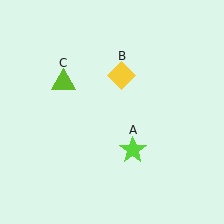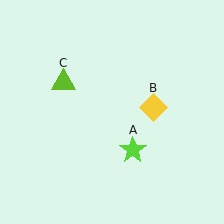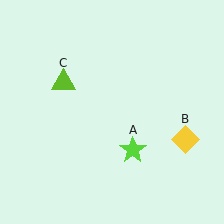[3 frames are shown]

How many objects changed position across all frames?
1 object changed position: yellow diamond (object B).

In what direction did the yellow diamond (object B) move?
The yellow diamond (object B) moved down and to the right.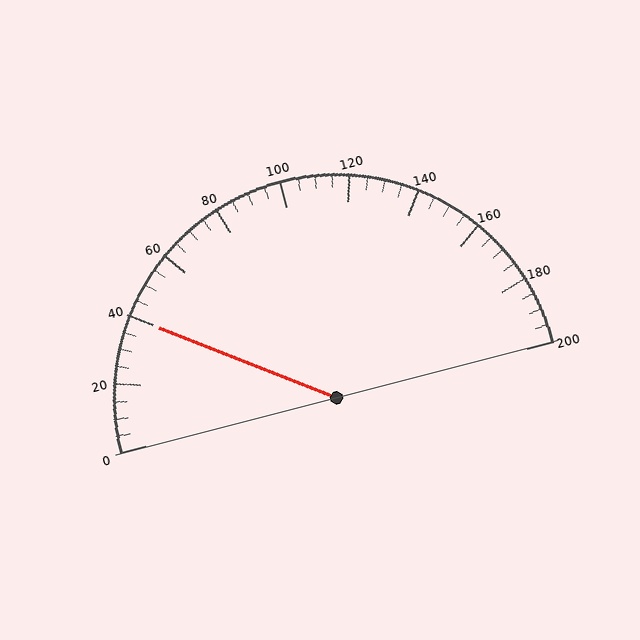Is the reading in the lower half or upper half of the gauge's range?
The reading is in the lower half of the range (0 to 200).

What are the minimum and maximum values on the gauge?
The gauge ranges from 0 to 200.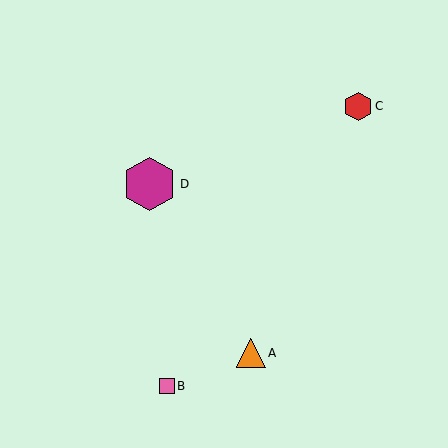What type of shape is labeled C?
Shape C is a red hexagon.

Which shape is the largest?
The magenta hexagon (labeled D) is the largest.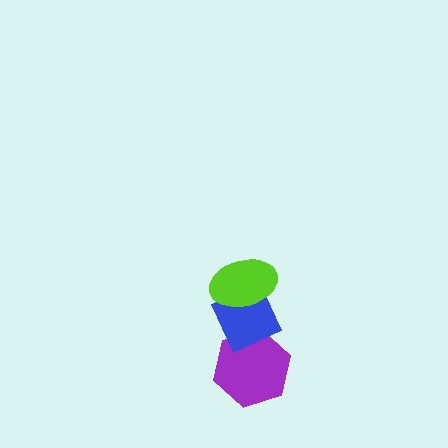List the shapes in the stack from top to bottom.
From top to bottom: the lime ellipse, the blue diamond, the purple hexagon.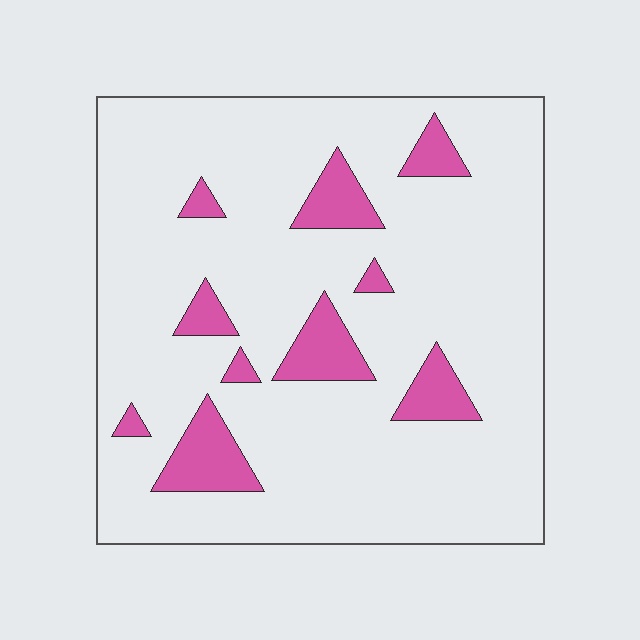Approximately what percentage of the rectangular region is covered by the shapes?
Approximately 15%.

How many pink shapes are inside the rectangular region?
10.